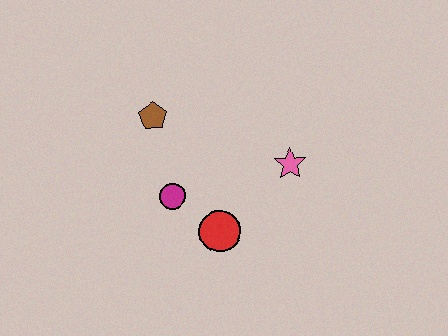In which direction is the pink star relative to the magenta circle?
The pink star is to the right of the magenta circle.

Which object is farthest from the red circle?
The brown pentagon is farthest from the red circle.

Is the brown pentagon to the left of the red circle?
Yes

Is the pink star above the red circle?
Yes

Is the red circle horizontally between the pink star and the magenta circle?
Yes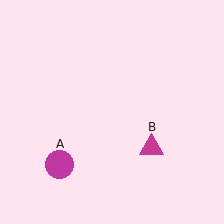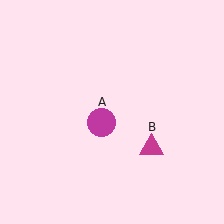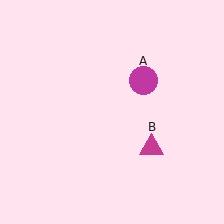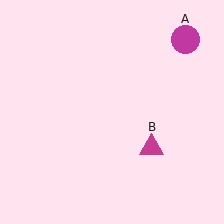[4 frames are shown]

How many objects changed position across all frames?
1 object changed position: magenta circle (object A).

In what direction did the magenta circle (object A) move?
The magenta circle (object A) moved up and to the right.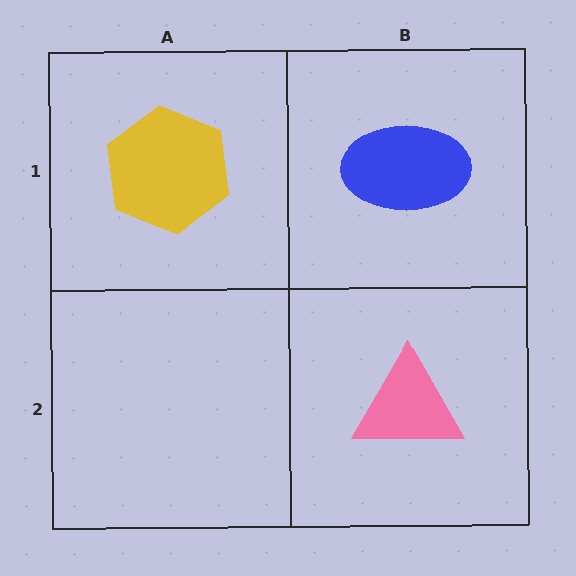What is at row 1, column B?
A blue ellipse.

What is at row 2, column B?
A pink triangle.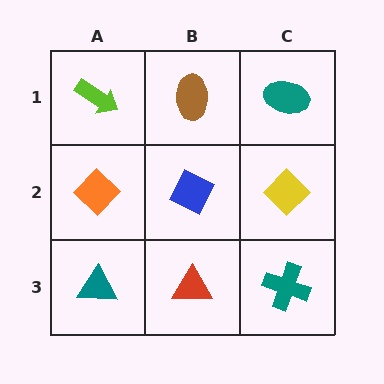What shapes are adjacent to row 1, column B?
A blue diamond (row 2, column B), a lime arrow (row 1, column A), a teal ellipse (row 1, column C).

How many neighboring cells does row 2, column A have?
3.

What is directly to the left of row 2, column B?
An orange diamond.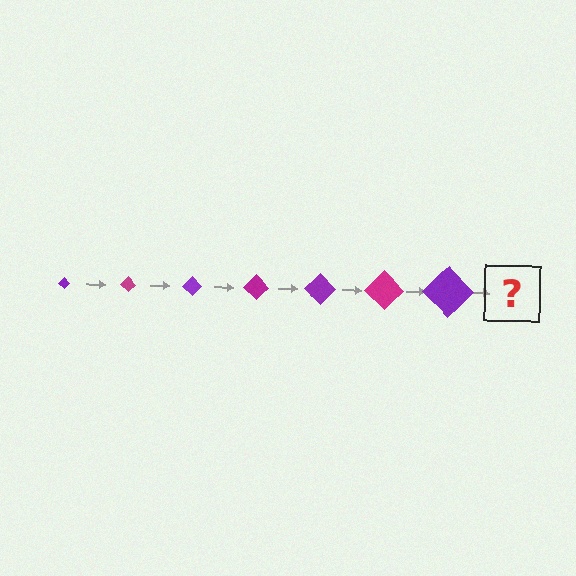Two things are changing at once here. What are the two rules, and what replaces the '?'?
The two rules are that the diamond grows larger each step and the color cycles through purple and magenta. The '?' should be a magenta diamond, larger than the previous one.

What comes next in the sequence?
The next element should be a magenta diamond, larger than the previous one.